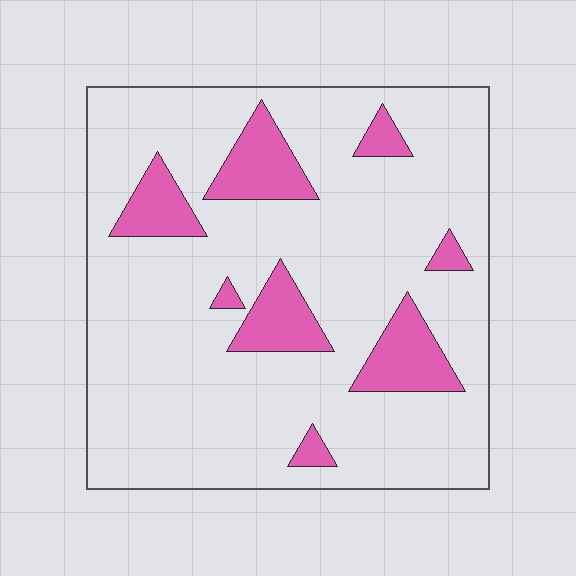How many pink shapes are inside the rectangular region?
8.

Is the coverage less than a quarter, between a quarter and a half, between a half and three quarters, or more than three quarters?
Less than a quarter.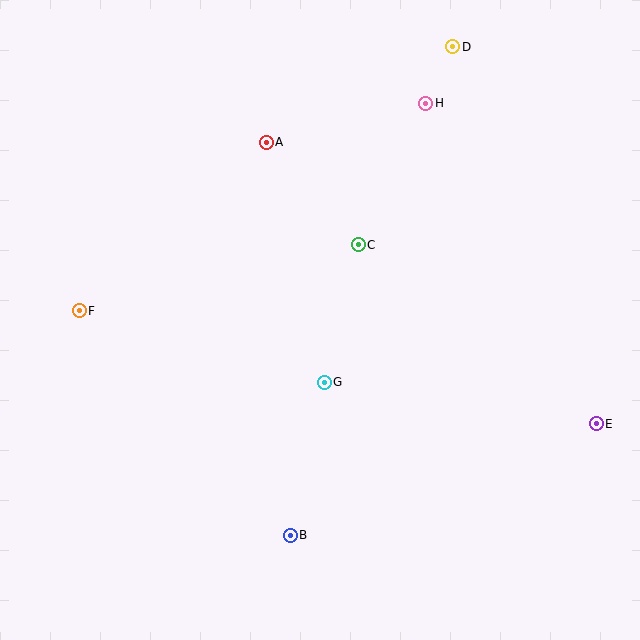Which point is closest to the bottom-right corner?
Point E is closest to the bottom-right corner.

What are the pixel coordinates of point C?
Point C is at (358, 245).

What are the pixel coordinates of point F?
Point F is at (79, 311).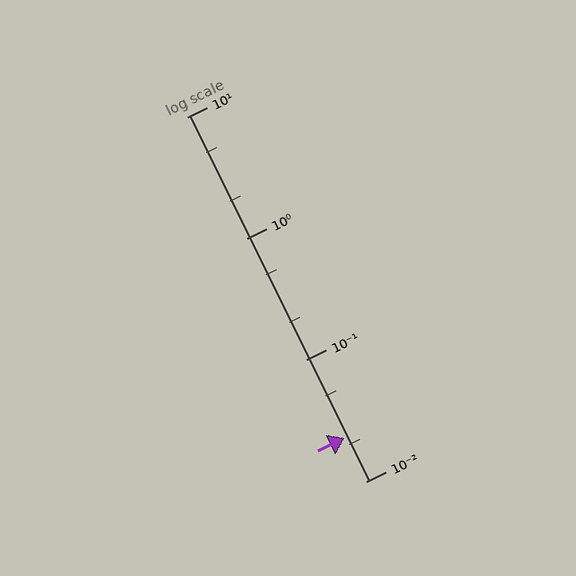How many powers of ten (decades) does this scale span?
The scale spans 3 decades, from 0.01 to 10.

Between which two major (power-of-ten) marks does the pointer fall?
The pointer is between 0.01 and 0.1.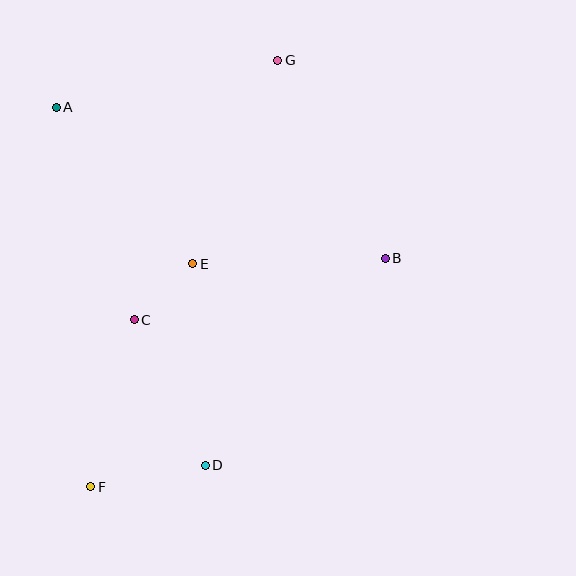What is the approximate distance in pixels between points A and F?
The distance between A and F is approximately 381 pixels.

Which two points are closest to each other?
Points C and E are closest to each other.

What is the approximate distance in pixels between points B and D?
The distance between B and D is approximately 274 pixels.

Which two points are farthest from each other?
Points F and G are farthest from each other.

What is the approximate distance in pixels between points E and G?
The distance between E and G is approximately 221 pixels.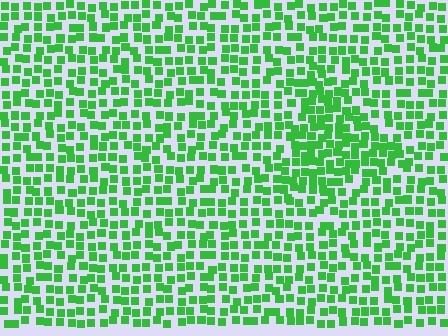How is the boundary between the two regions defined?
The boundary is defined by a change in element density (approximately 1.5x ratio). All elements are the same color, size, and shape.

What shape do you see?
I see a triangle.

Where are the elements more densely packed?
The elements are more densely packed inside the triangle boundary.